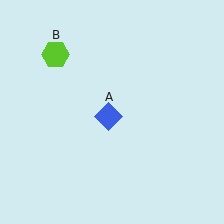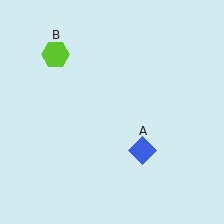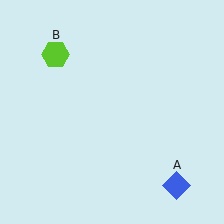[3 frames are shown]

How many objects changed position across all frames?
1 object changed position: blue diamond (object A).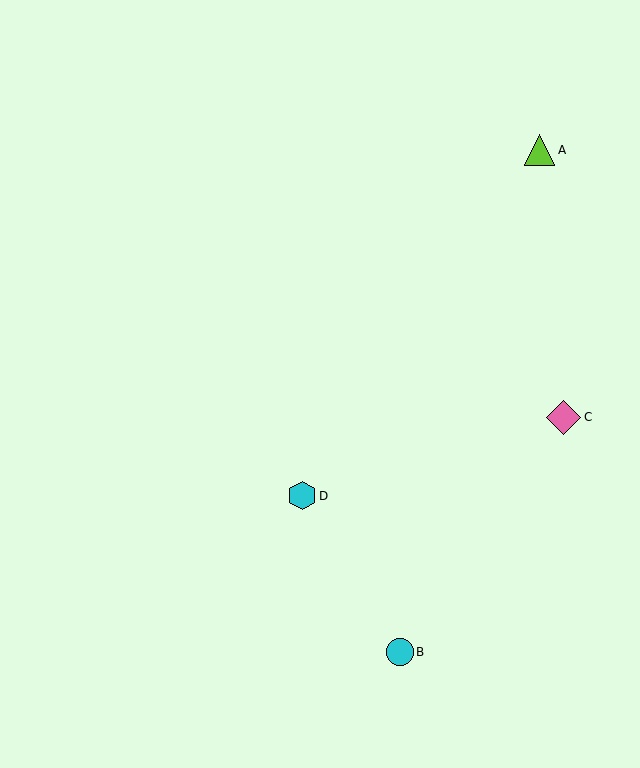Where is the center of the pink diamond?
The center of the pink diamond is at (564, 417).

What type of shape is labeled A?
Shape A is a lime triangle.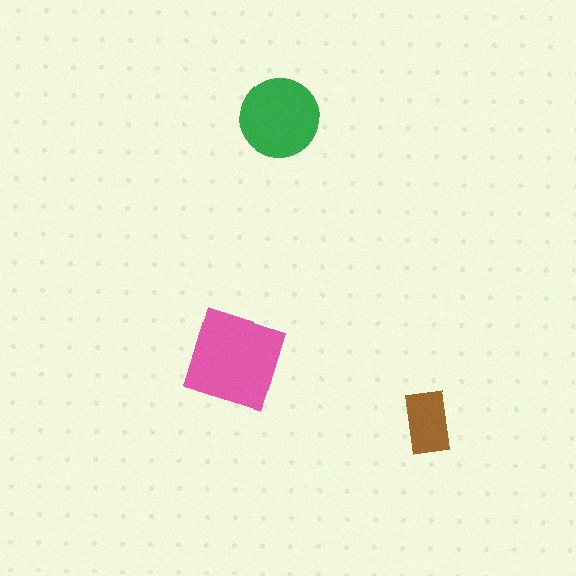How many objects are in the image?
There are 3 objects in the image.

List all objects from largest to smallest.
The pink diamond, the green circle, the brown rectangle.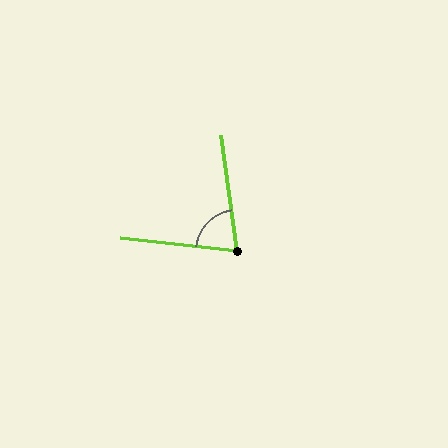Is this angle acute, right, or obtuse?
It is acute.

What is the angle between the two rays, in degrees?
Approximately 76 degrees.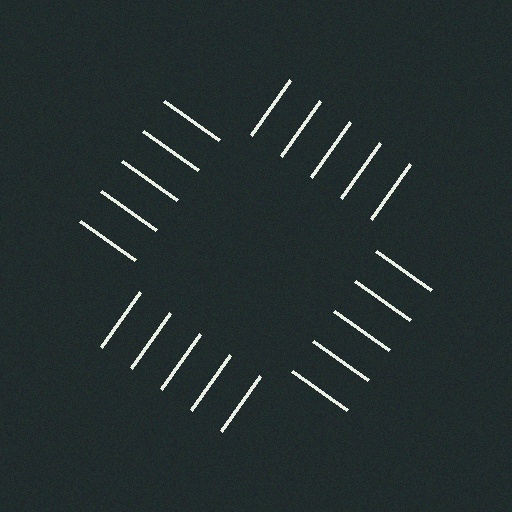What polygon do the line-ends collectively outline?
An illusory square — the line segments terminate on its edges but no continuous stroke is drawn.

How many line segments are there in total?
20 — 5 along each of the 4 edges.